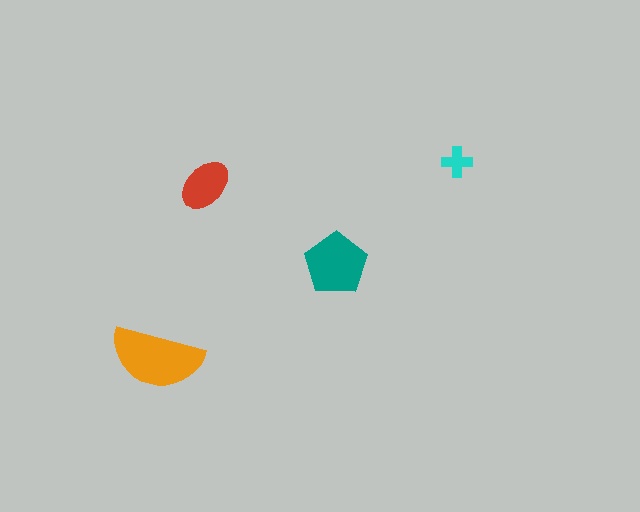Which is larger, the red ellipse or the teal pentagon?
The teal pentagon.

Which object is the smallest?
The cyan cross.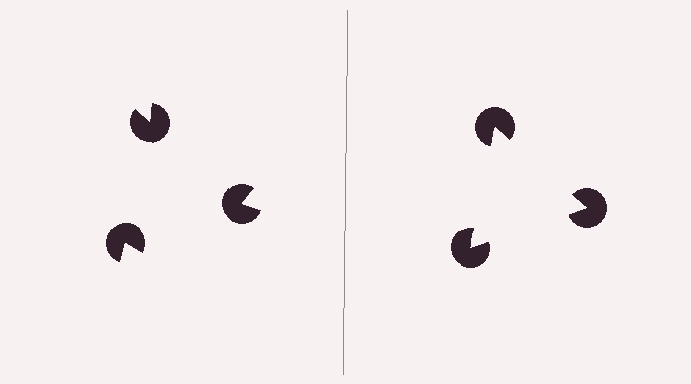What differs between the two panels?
The pac-man discs are positioned identically on both sides; only the wedge orientations differ. On the right they align to a triangle; on the left they are misaligned.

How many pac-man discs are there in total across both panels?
6 — 3 on each side.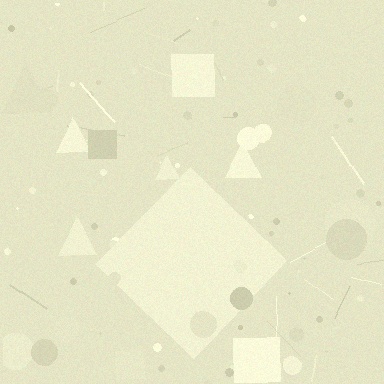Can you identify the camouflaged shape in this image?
The camouflaged shape is a diamond.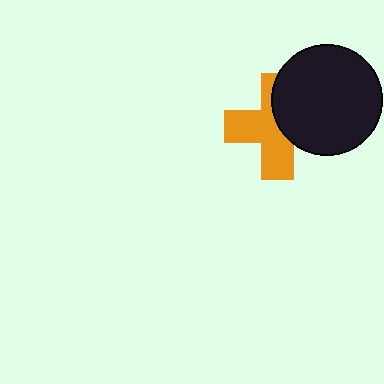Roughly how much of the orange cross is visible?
About half of it is visible (roughly 58%).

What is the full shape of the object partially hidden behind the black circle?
The partially hidden object is an orange cross.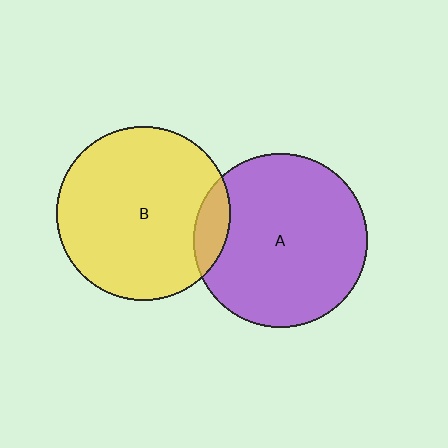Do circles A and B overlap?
Yes.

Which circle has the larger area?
Circle A (purple).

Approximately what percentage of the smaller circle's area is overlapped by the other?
Approximately 10%.